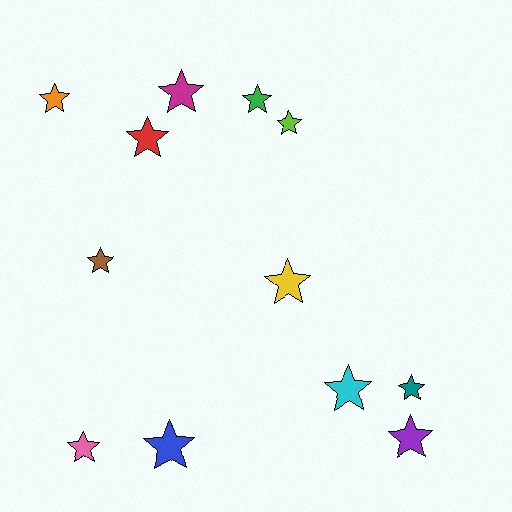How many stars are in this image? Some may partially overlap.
There are 12 stars.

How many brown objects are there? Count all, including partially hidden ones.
There is 1 brown object.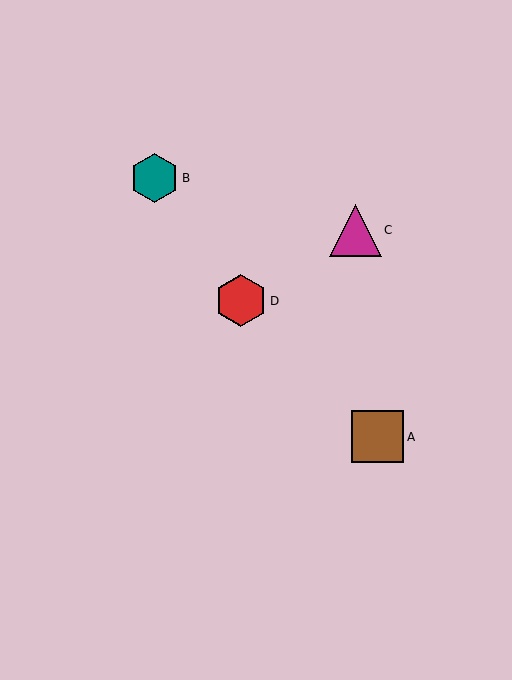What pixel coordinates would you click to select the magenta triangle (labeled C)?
Click at (355, 230) to select the magenta triangle C.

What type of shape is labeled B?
Shape B is a teal hexagon.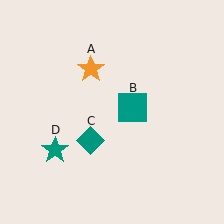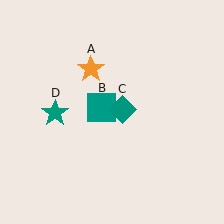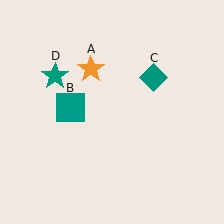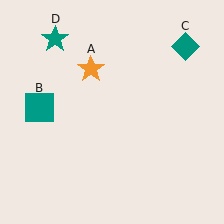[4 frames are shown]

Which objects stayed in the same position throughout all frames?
Orange star (object A) remained stationary.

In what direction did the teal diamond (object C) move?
The teal diamond (object C) moved up and to the right.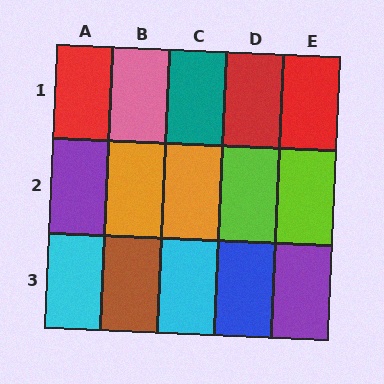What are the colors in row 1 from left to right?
Red, pink, teal, red, red.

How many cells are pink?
1 cell is pink.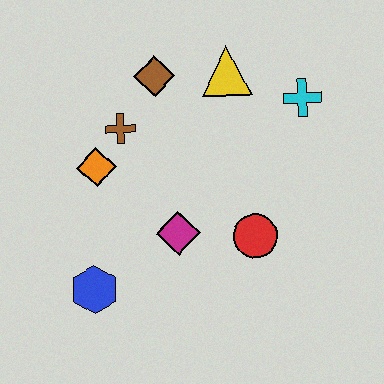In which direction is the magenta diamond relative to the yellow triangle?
The magenta diamond is below the yellow triangle.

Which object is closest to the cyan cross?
The yellow triangle is closest to the cyan cross.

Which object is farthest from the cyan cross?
The blue hexagon is farthest from the cyan cross.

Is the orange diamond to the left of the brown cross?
Yes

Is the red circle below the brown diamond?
Yes